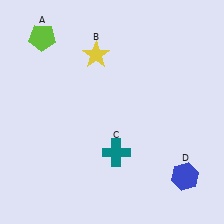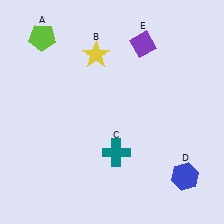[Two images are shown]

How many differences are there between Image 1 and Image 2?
There is 1 difference between the two images.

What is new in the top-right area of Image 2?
A purple diamond (E) was added in the top-right area of Image 2.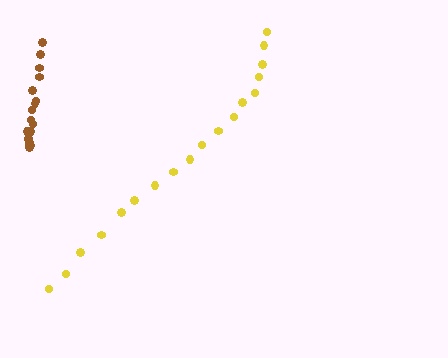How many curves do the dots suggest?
There are 2 distinct paths.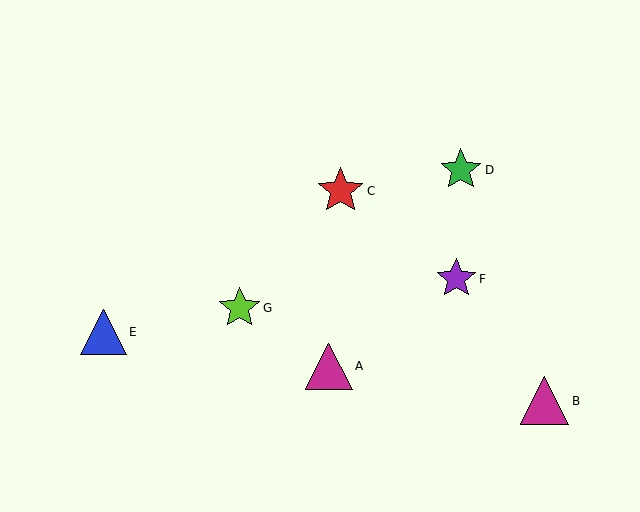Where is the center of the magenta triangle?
The center of the magenta triangle is at (329, 366).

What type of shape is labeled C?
Shape C is a red star.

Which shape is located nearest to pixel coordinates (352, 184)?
The red star (labeled C) at (341, 191) is nearest to that location.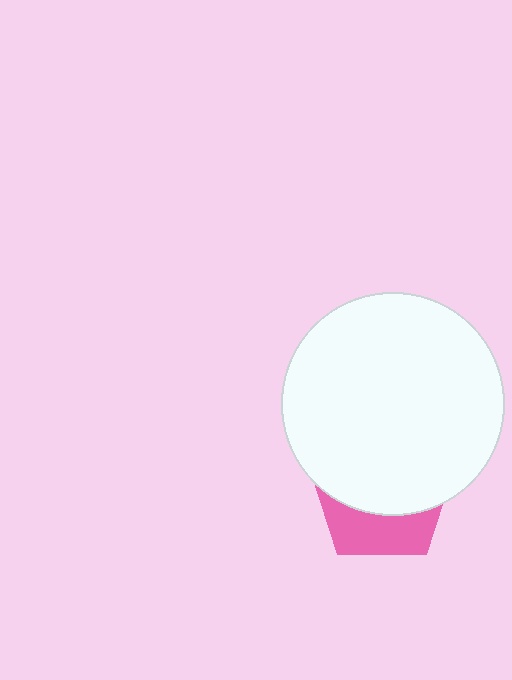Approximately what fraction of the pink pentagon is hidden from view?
Roughly 65% of the pink pentagon is hidden behind the white circle.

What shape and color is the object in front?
The object in front is a white circle.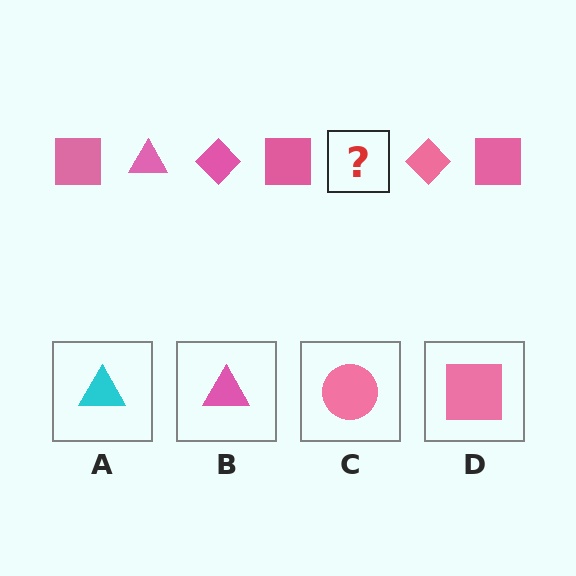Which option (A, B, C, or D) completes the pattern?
B.